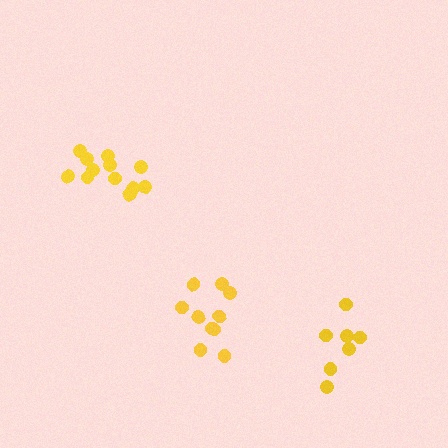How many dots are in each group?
Group 1: 7 dots, Group 2: 12 dots, Group 3: 10 dots (29 total).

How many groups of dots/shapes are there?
There are 3 groups.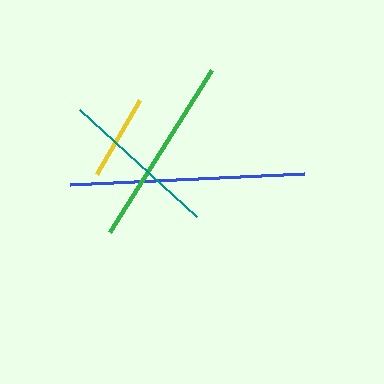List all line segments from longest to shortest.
From longest to shortest: blue, green, teal, yellow.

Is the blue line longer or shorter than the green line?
The blue line is longer than the green line.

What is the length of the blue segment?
The blue segment is approximately 234 pixels long.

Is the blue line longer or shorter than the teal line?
The blue line is longer than the teal line.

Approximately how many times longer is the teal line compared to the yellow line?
The teal line is approximately 1.8 times the length of the yellow line.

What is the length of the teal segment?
The teal segment is approximately 158 pixels long.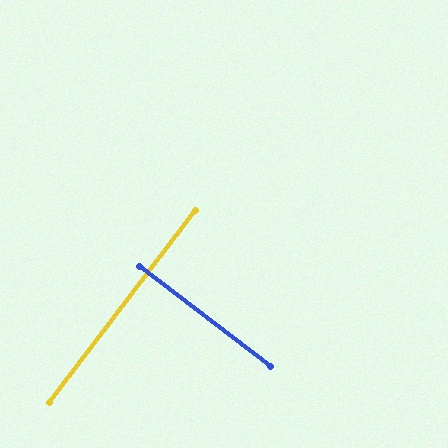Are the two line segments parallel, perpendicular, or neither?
Perpendicular — they meet at approximately 90°.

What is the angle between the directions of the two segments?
Approximately 90 degrees.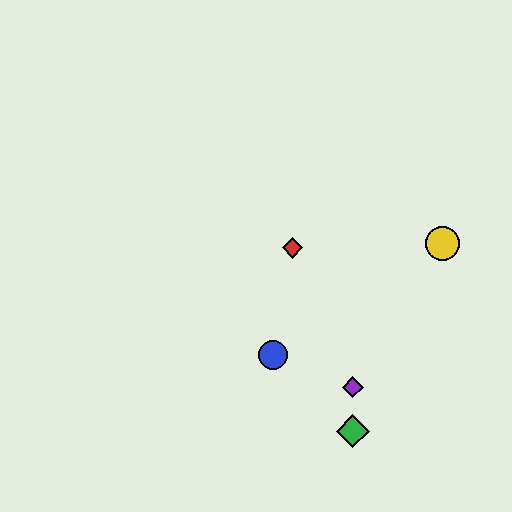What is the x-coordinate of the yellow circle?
The yellow circle is at x≈443.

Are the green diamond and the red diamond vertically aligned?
No, the green diamond is at x≈353 and the red diamond is at x≈293.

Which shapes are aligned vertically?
The green diamond, the purple diamond are aligned vertically.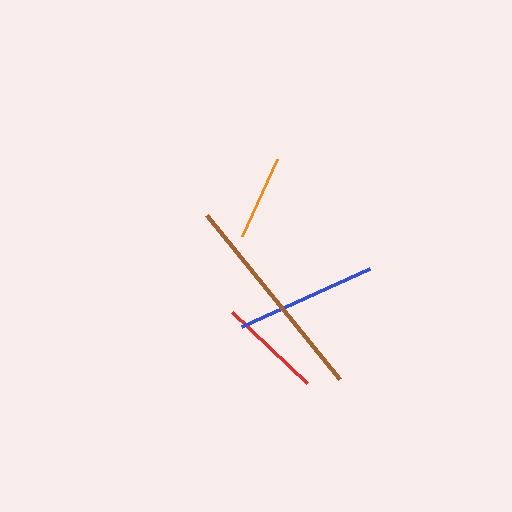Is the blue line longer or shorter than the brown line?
The brown line is longer than the blue line.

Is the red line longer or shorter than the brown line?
The brown line is longer than the red line.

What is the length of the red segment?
The red segment is approximately 103 pixels long.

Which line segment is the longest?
The brown line is the longest at approximately 212 pixels.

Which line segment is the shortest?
The orange line is the shortest at approximately 85 pixels.